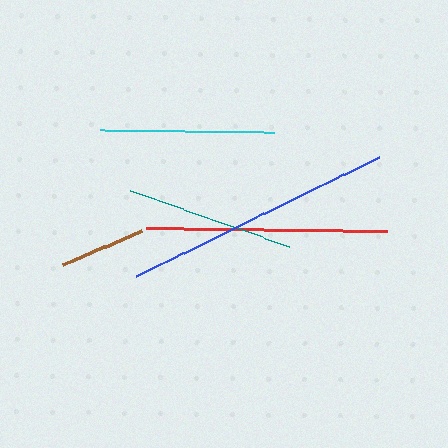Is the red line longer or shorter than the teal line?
The red line is longer than the teal line.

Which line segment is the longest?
The blue line is the longest at approximately 270 pixels.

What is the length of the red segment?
The red segment is approximately 240 pixels long.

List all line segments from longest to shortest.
From longest to shortest: blue, red, cyan, teal, brown.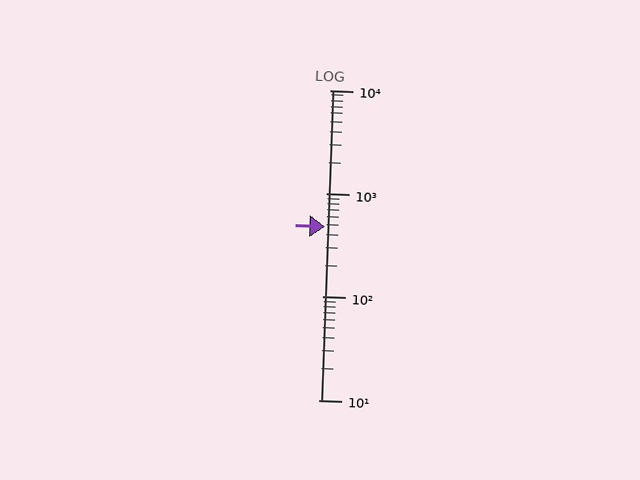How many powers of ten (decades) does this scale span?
The scale spans 3 decades, from 10 to 10000.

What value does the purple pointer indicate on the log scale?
The pointer indicates approximately 480.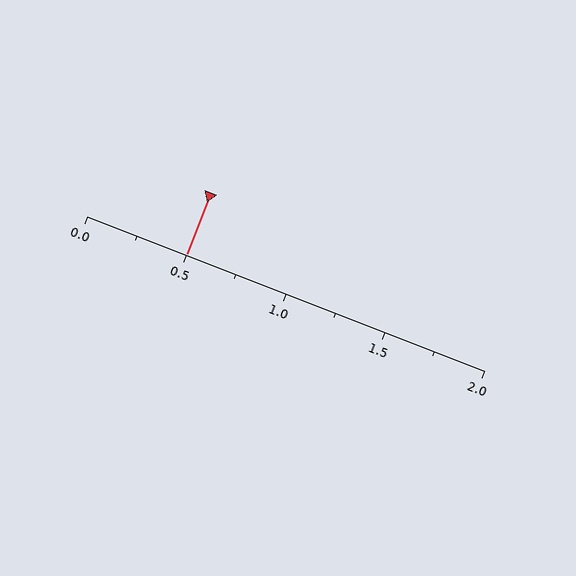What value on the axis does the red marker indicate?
The marker indicates approximately 0.5.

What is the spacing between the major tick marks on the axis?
The major ticks are spaced 0.5 apart.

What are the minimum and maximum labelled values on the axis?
The axis runs from 0.0 to 2.0.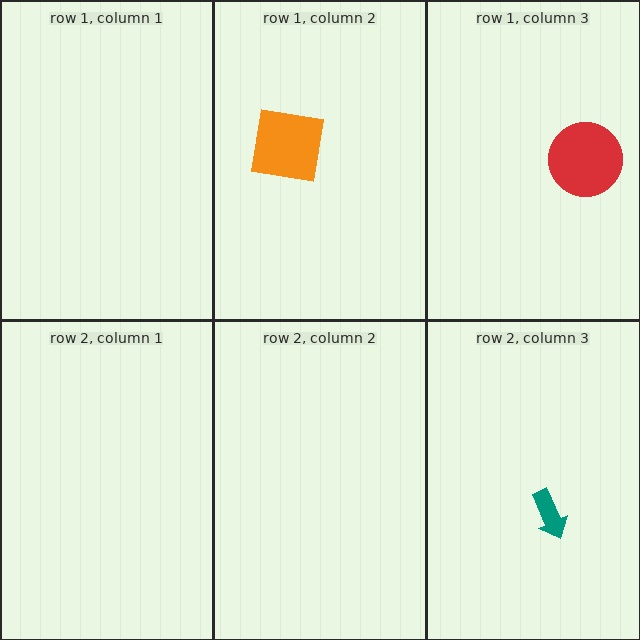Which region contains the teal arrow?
The row 2, column 3 region.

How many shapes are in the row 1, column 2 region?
1.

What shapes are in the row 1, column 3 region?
The red circle.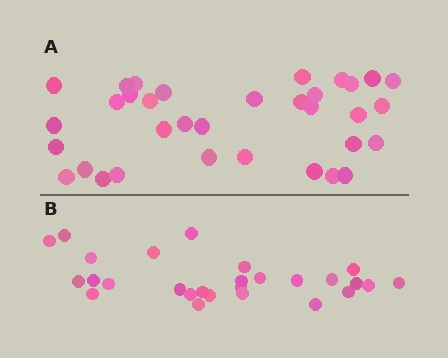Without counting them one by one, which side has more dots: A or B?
Region A (the top region) has more dots.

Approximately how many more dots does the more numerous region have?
Region A has roughly 8 or so more dots than region B.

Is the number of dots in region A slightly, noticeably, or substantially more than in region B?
Region A has noticeably more, but not dramatically so. The ratio is roughly 1.3 to 1.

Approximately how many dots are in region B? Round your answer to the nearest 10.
About 30 dots. (The exact count is 27, which rounds to 30.)